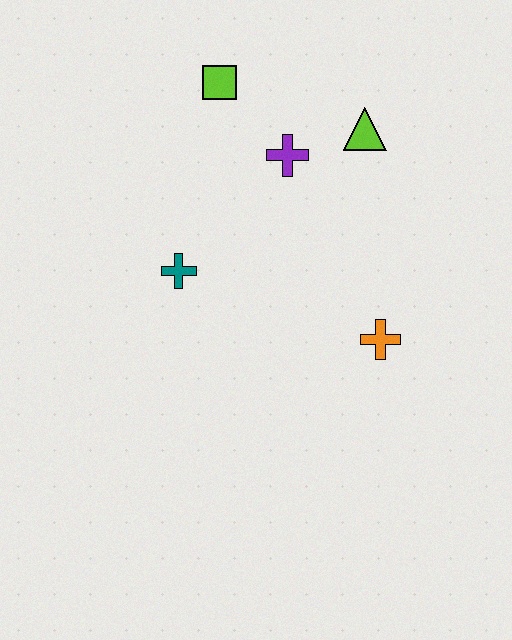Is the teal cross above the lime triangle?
No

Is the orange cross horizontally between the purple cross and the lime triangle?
No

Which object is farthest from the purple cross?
The orange cross is farthest from the purple cross.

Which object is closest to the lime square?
The purple cross is closest to the lime square.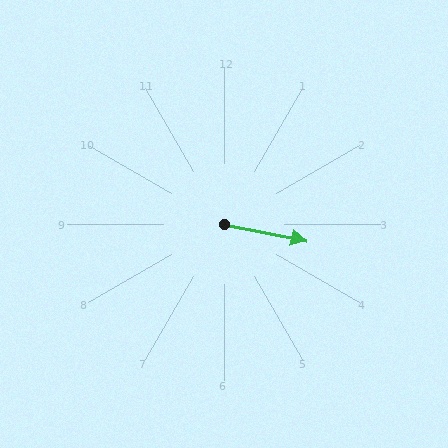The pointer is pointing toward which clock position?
Roughly 3 o'clock.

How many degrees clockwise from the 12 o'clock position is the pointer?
Approximately 102 degrees.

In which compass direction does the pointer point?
East.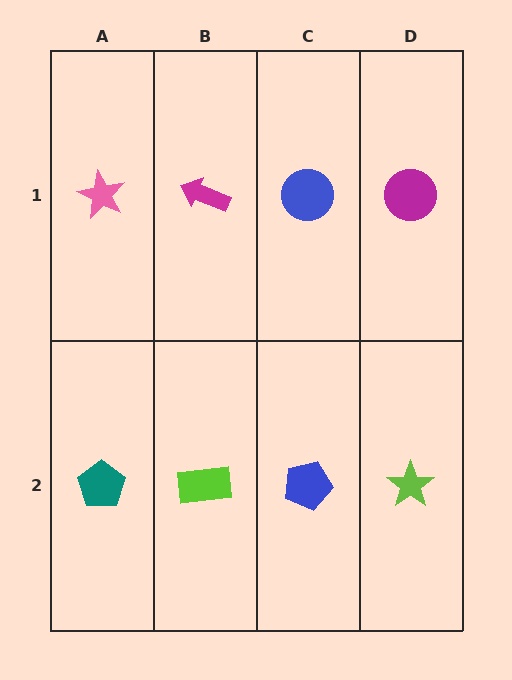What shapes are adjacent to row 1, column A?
A teal pentagon (row 2, column A), a magenta arrow (row 1, column B).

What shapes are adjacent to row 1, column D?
A lime star (row 2, column D), a blue circle (row 1, column C).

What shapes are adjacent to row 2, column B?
A magenta arrow (row 1, column B), a teal pentagon (row 2, column A), a blue pentagon (row 2, column C).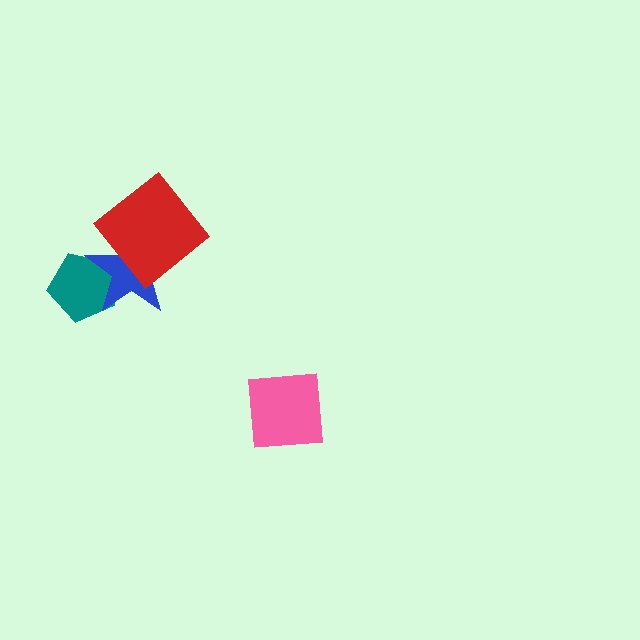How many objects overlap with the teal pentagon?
1 object overlaps with the teal pentagon.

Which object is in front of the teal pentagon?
The blue star is in front of the teal pentagon.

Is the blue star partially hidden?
Yes, it is partially covered by another shape.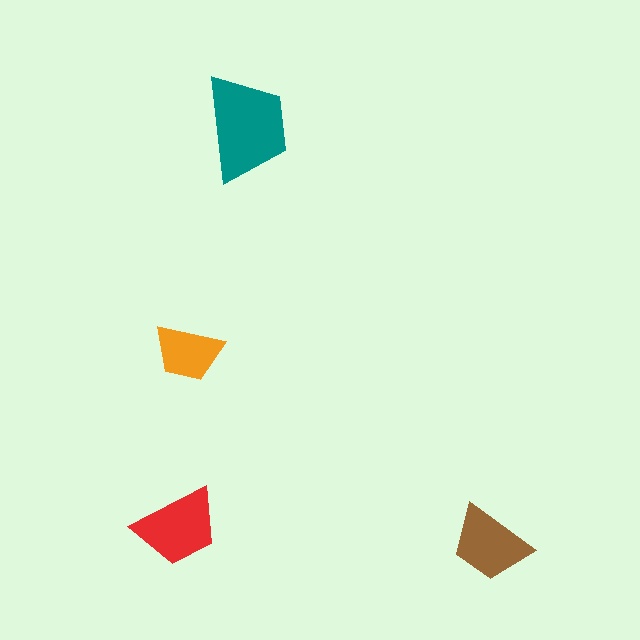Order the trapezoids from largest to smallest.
the teal one, the red one, the brown one, the orange one.